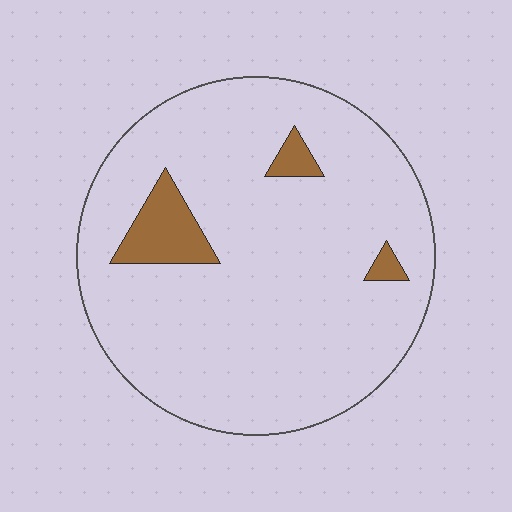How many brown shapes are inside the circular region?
3.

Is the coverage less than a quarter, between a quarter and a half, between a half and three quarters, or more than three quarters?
Less than a quarter.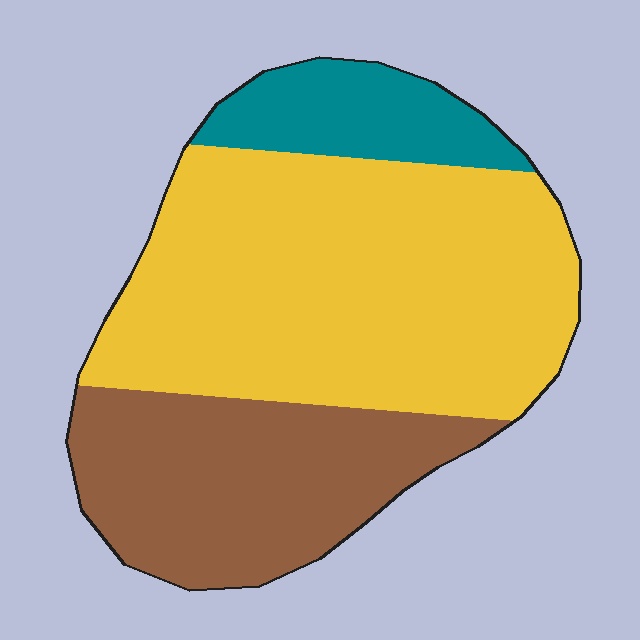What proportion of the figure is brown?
Brown takes up between a sixth and a third of the figure.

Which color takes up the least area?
Teal, at roughly 15%.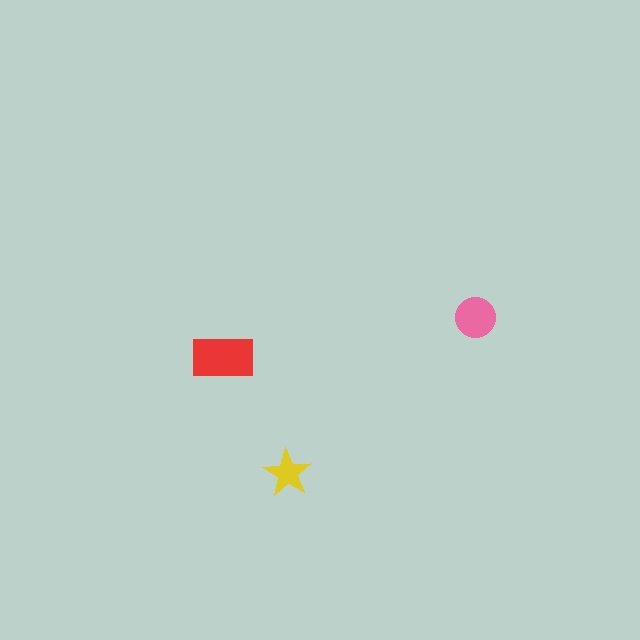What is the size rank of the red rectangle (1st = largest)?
1st.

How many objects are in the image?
There are 3 objects in the image.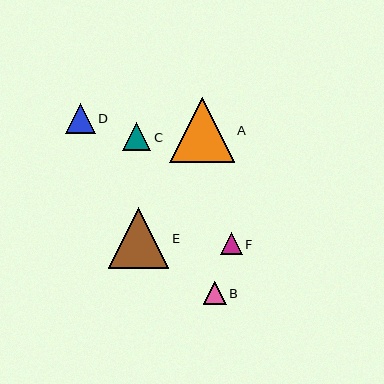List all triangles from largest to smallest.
From largest to smallest: A, E, D, C, B, F.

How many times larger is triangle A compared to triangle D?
Triangle A is approximately 2.2 times the size of triangle D.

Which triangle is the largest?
Triangle A is the largest with a size of approximately 64 pixels.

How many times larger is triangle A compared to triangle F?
Triangle A is approximately 3.0 times the size of triangle F.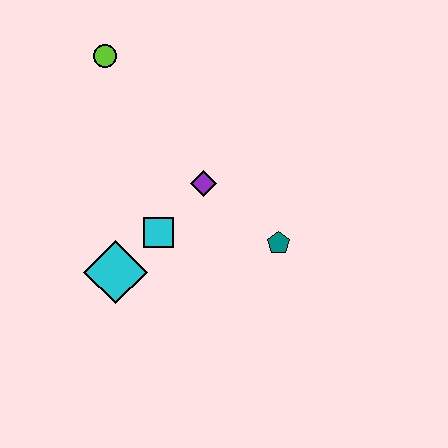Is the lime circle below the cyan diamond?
No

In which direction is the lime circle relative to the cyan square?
The lime circle is above the cyan square.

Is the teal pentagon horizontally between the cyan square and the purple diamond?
No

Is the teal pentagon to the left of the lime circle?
No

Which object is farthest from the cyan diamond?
The lime circle is farthest from the cyan diamond.